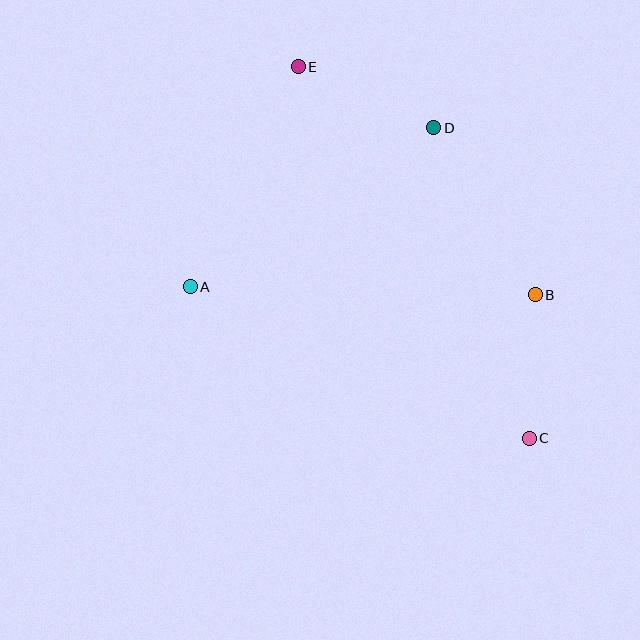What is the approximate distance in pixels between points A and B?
The distance between A and B is approximately 345 pixels.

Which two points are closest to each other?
Points B and C are closest to each other.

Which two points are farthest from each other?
Points C and E are farthest from each other.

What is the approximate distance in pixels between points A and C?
The distance between A and C is approximately 371 pixels.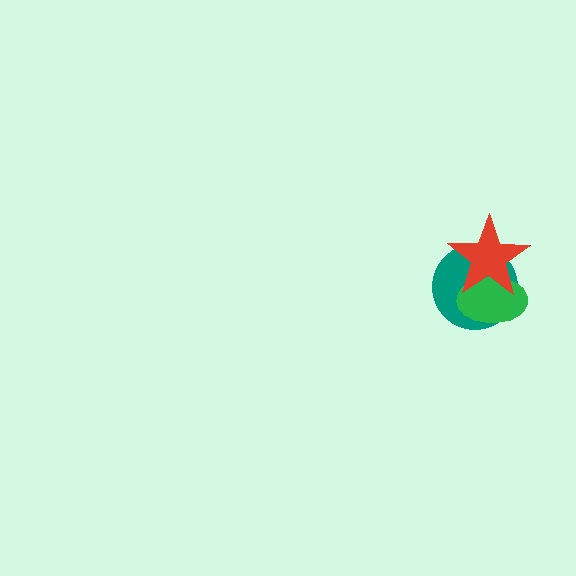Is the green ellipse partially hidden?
Yes, it is partially covered by another shape.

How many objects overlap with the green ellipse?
2 objects overlap with the green ellipse.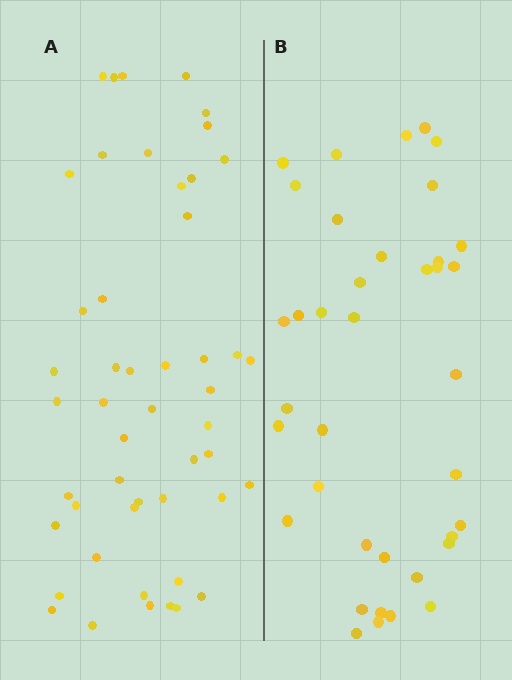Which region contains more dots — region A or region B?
Region A (the left region) has more dots.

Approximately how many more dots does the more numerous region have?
Region A has roughly 12 or so more dots than region B.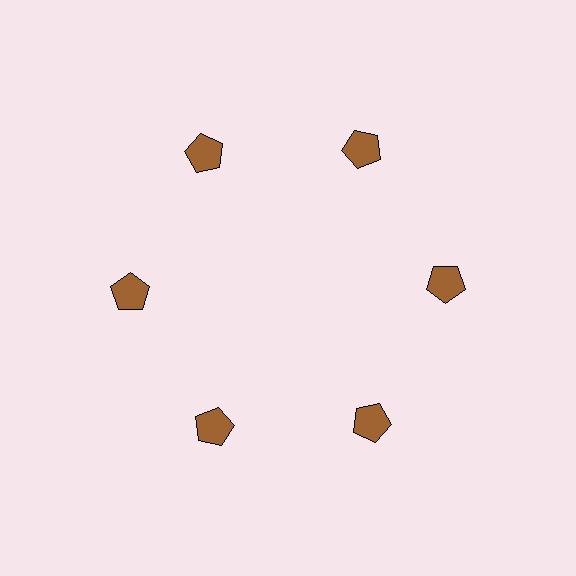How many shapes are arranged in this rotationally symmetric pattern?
There are 6 shapes, arranged in 6 groups of 1.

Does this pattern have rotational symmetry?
Yes, this pattern has 6-fold rotational symmetry. It looks the same after rotating 60 degrees around the center.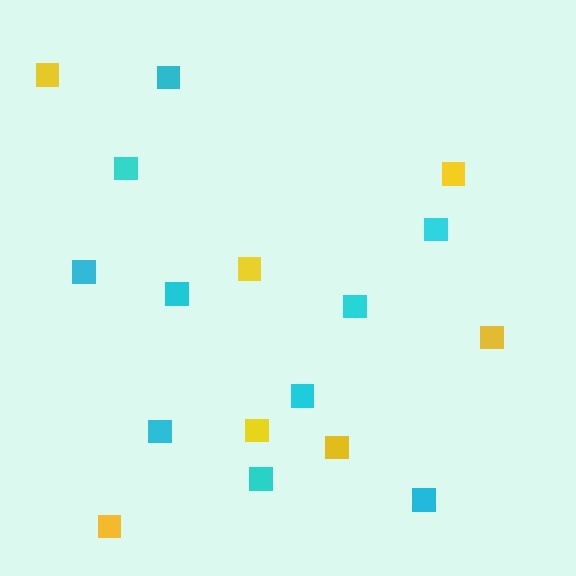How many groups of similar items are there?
There are 2 groups: one group of yellow squares (7) and one group of cyan squares (10).